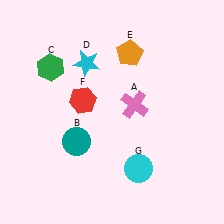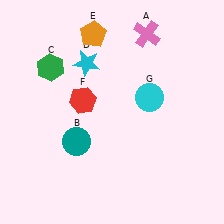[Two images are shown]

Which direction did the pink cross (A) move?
The pink cross (A) moved up.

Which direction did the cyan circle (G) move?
The cyan circle (G) moved up.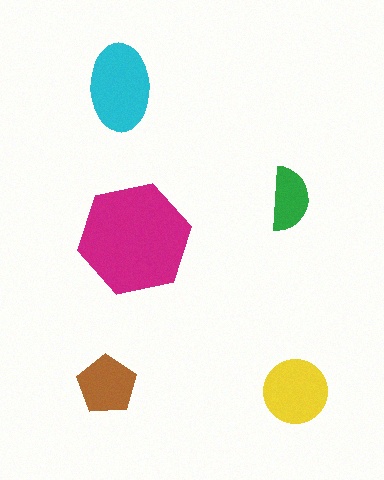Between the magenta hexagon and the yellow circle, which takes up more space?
The magenta hexagon.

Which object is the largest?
The magenta hexagon.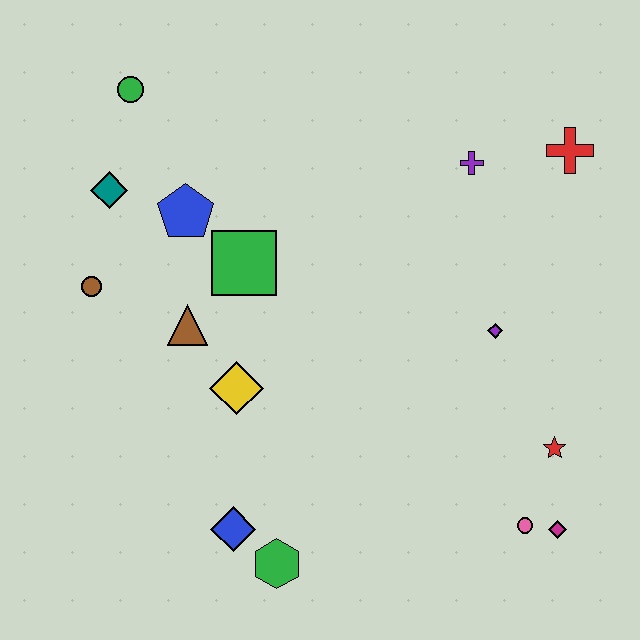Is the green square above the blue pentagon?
No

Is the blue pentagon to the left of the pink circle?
Yes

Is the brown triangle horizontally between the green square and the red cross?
No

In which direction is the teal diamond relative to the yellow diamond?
The teal diamond is above the yellow diamond.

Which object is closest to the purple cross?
The red cross is closest to the purple cross.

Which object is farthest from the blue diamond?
The red cross is farthest from the blue diamond.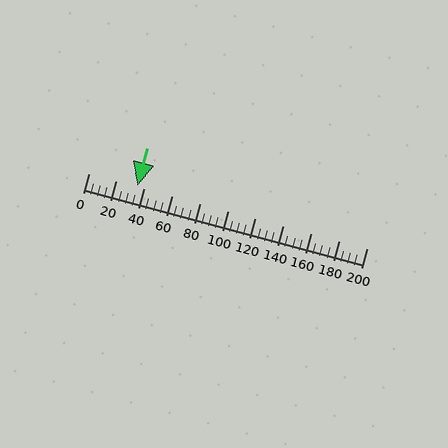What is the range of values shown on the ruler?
The ruler shows values from 0 to 200.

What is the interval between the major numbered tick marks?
The major tick marks are spaced 20 units apart.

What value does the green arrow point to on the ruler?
The green arrow points to approximately 35.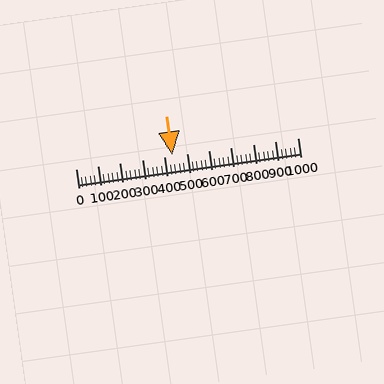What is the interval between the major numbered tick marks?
The major tick marks are spaced 100 units apart.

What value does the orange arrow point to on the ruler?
The orange arrow points to approximately 433.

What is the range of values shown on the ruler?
The ruler shows values from 0 to 1000.